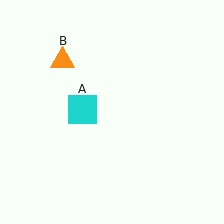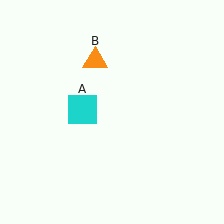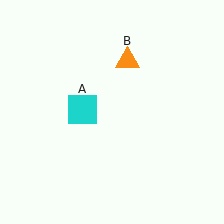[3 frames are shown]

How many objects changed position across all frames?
1 object changed position: orange triangle (object B).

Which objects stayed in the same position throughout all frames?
Cyan square (object A) remained stationary.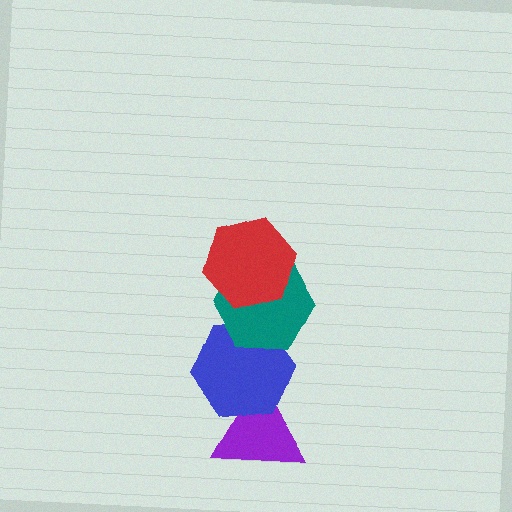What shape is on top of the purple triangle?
The blue hexagon is on top of the purple triangle.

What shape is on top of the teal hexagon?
The red hexagon is on top of the teal hexagon.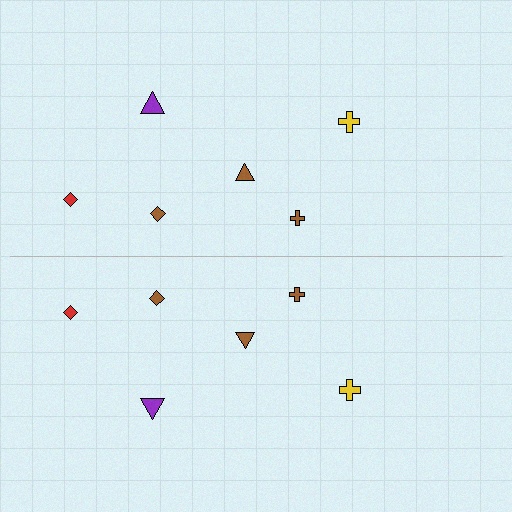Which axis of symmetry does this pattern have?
The pattern has a horizontal axis of symmetry running through the center of the image.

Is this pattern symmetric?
Yes, this pattern has bilateral (reflection) symmetry.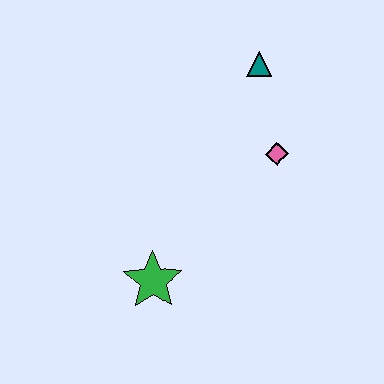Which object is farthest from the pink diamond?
The green star is farthest from the pink diamond.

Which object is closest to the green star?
The pink diamond is closest to the green star.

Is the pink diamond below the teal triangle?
Yes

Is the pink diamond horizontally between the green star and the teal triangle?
No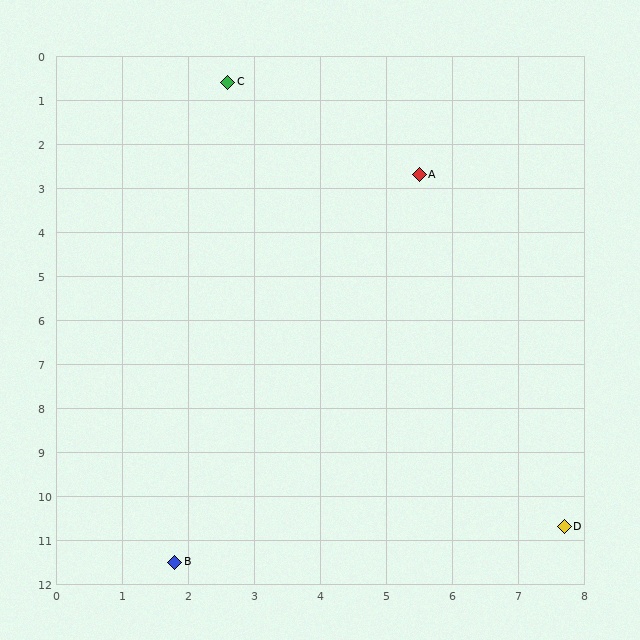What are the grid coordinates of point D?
Point D is at approximately (7.7, 10.7).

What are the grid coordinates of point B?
Point B is at approximately (1.8, 11.5).